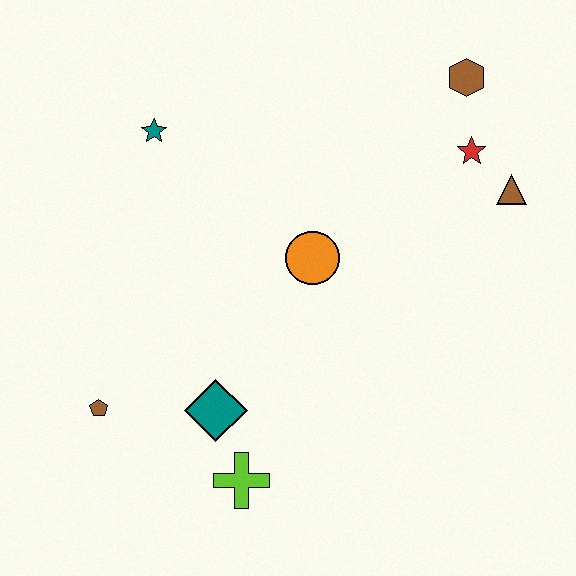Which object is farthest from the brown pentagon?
The brown hexagon is farthest from the brown pentagon.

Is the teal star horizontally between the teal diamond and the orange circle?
No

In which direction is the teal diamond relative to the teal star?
The teal diamond is below the teal star.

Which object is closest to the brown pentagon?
The teal diamond is closest to the brown pentagon.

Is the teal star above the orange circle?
Yes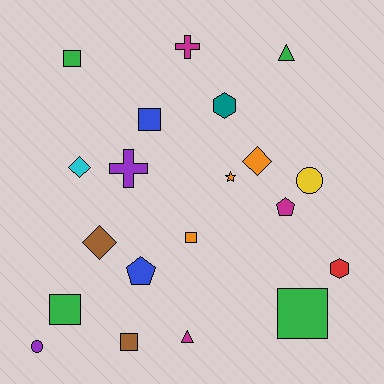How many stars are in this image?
There is 1 star.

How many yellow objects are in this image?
There is 1 yellow object.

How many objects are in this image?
There are 20 objects.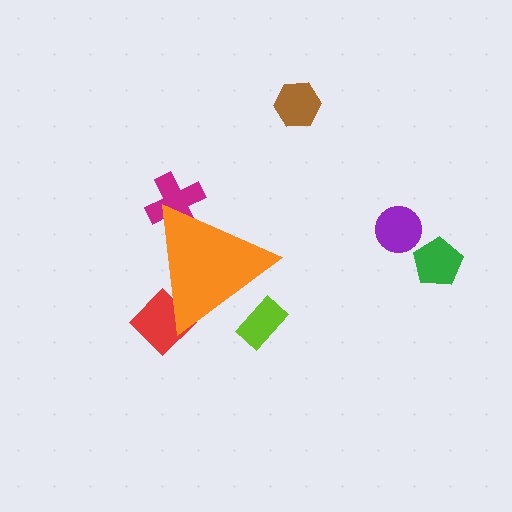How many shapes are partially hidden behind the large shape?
3 shapes are partially hidden.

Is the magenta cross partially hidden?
Yes, the magenta cross is partially hidden behind the orange triangle.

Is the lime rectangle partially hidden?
Yes, the lime rectangle is partially hidden behind the orange triangle.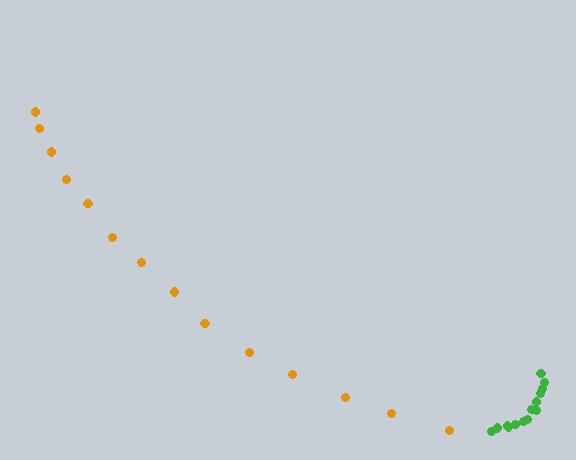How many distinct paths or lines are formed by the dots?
There are 2 distinct paths.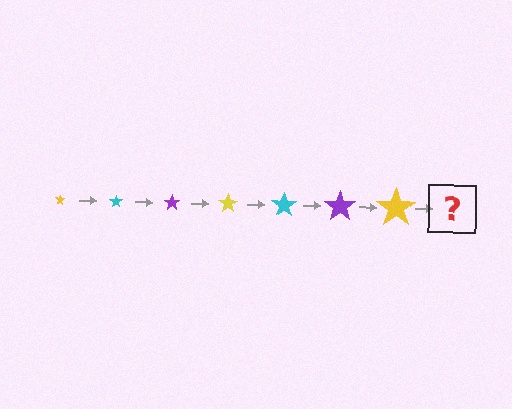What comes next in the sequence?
The next element should be a cyan star, larger than the previous one.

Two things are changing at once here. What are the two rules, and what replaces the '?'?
The two rules are that the star grows larger each step and the color cycles through yellow, cyan, and purple. The '?' should be a cyan star, larger than the previous one.